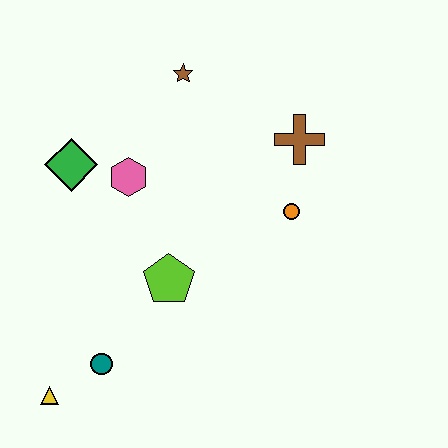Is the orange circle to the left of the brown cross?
Yes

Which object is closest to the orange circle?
The brown cross is closest to the orange circle.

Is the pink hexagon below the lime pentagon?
No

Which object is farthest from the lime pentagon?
The brown star is farthest from the lime pentagon.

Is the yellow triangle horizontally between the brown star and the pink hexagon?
No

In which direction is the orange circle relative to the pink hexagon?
The orange circle is to the right of the pink hexagon.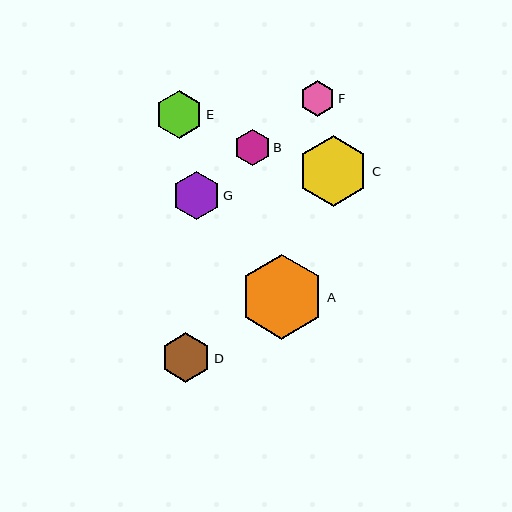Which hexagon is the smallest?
Hexagon F is the smallest with a size of approximately 36 pixels.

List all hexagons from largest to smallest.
From largest to smallest: A, C, D, G, E, B, F.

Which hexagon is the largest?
Hexagon A is the largest with a size of approximately 84 pixels.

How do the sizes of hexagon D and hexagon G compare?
Hexagon D and hexagon G are approximately the same size.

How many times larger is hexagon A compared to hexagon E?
Hexagon A is approximately 1.8 times the size of hexagon E.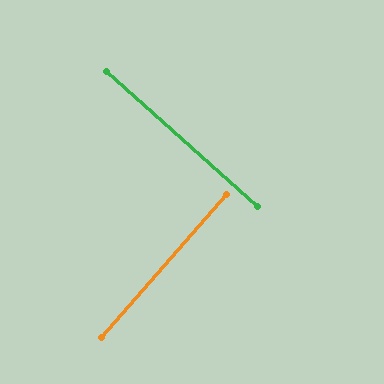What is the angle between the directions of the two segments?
Approximately 89 degrees.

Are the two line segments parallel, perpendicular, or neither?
Perpendicular — they meet at approximately 89°.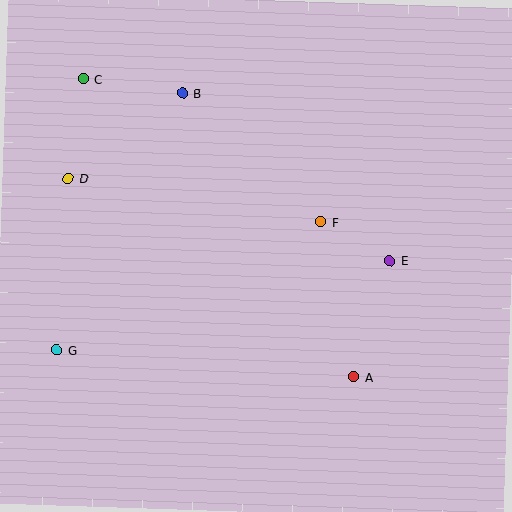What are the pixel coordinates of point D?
Point D is at (68, 179).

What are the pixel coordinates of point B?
Point B is at (182, 93).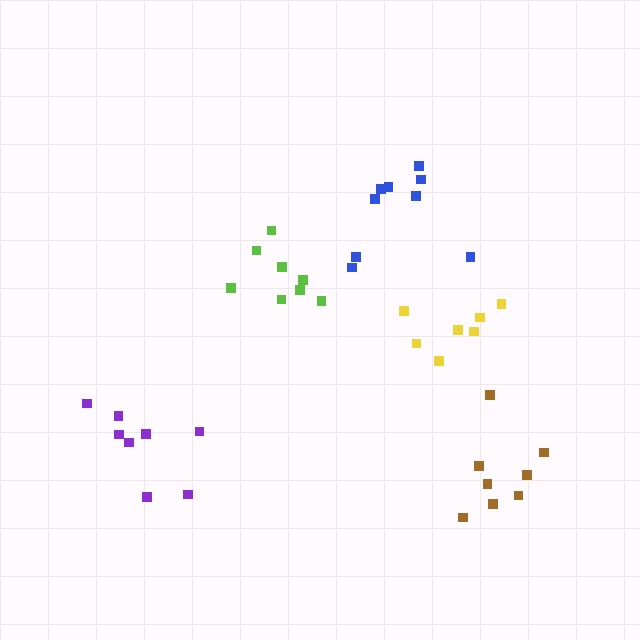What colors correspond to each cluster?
The clusters are colored: blue, yellow, brown, lime, purple.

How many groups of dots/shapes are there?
There are 5 groups.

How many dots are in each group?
Group 1: 9 dots, Group 2: 7 dots, Group 3: 8 dots, Group 4: 8 dots, Group 5: 8 dots (40 total).